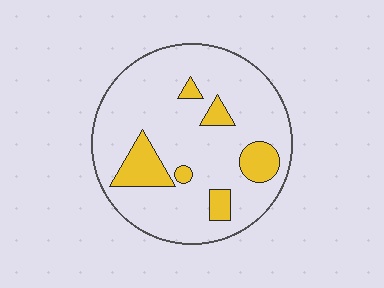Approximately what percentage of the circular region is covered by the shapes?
Approximately 15%.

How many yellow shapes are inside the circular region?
6.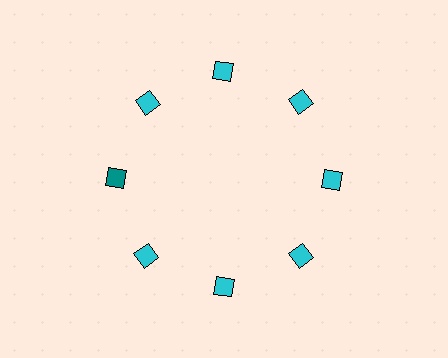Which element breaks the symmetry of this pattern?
The teal diamond at roughly the 9 o'clock position breaks the symmetry. All other shapes are cyan diamonds.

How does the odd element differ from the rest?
It has a different color: teal instead of cyan.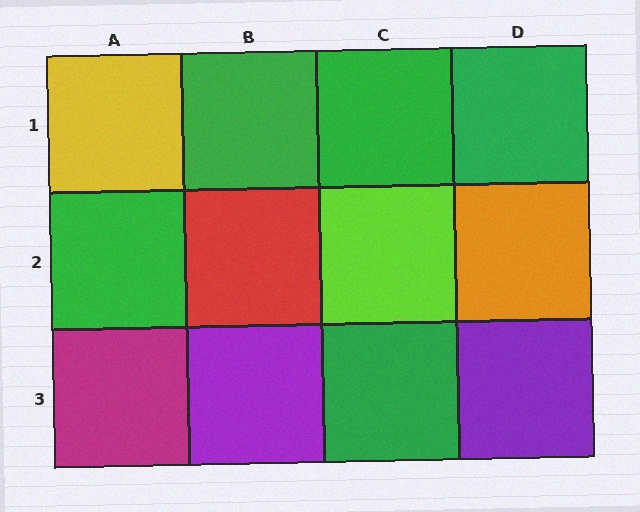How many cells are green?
5 cells are green.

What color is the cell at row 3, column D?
Purple.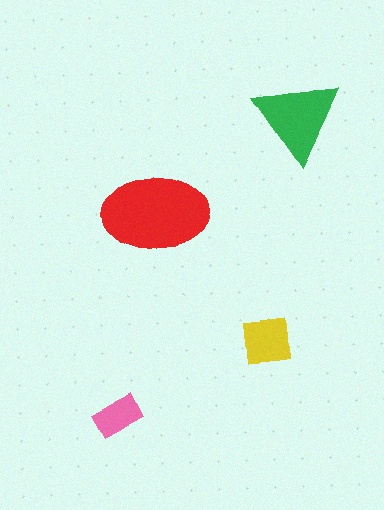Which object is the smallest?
The pink rectangle.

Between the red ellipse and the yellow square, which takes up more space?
The red ellipse.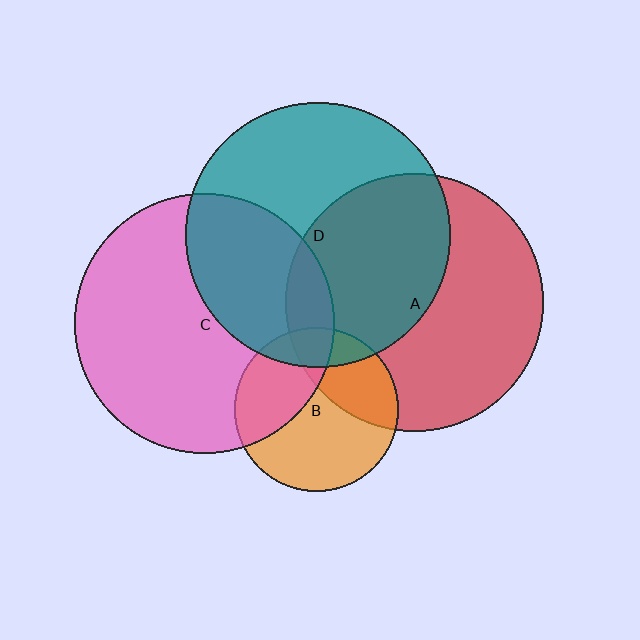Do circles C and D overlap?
Yes.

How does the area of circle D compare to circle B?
Approximately 2.6 times.